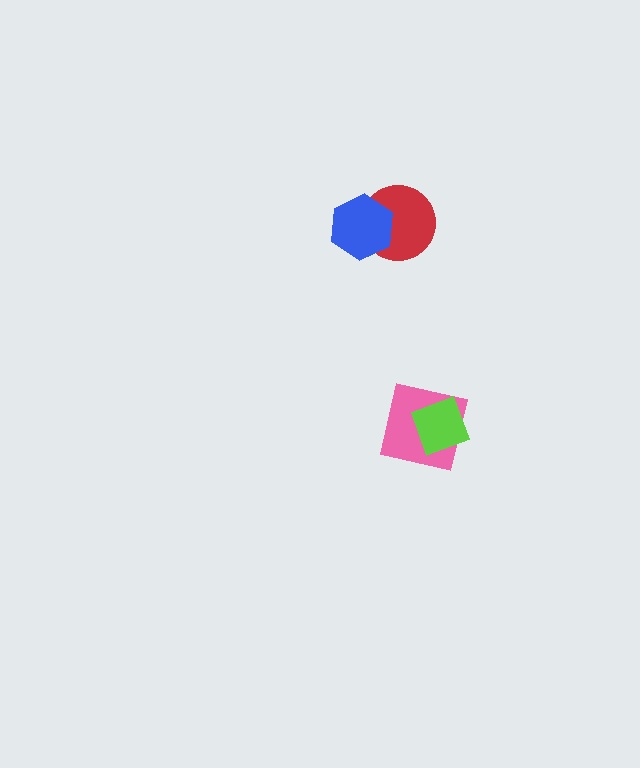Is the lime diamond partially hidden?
No, no other shape covers it.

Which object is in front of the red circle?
The blue hexagon is in front of the red circle.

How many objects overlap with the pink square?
1 object overlaps with the pink square.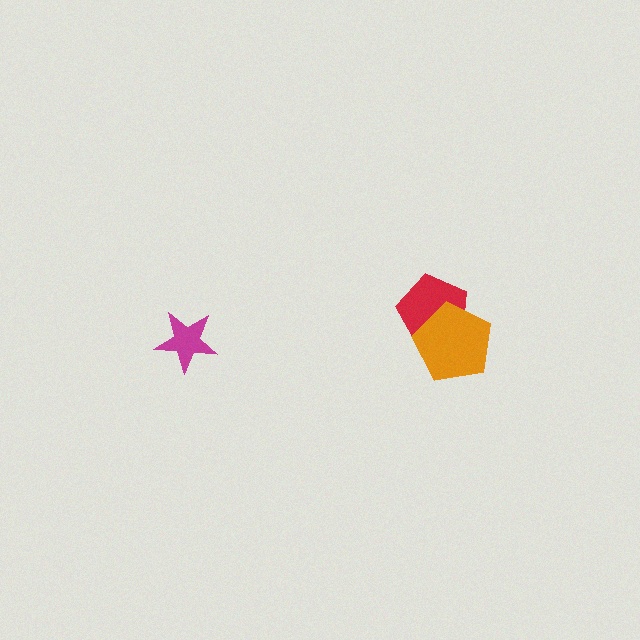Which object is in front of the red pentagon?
The orange pentagon is in front of the red pentagon.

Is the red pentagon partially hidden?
Yes, it is partially covered by another shape.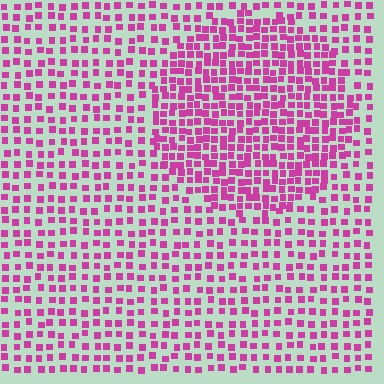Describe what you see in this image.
The image contains small magenta elements arranged at two different densities. A circle-shaped region is visible where the elements are more densely packed than the surrounding area.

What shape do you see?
I see a circle.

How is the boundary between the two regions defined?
The boundary is defined by a change in element density (approximately 1.8x ratio). All elements are the same color, size, and shape.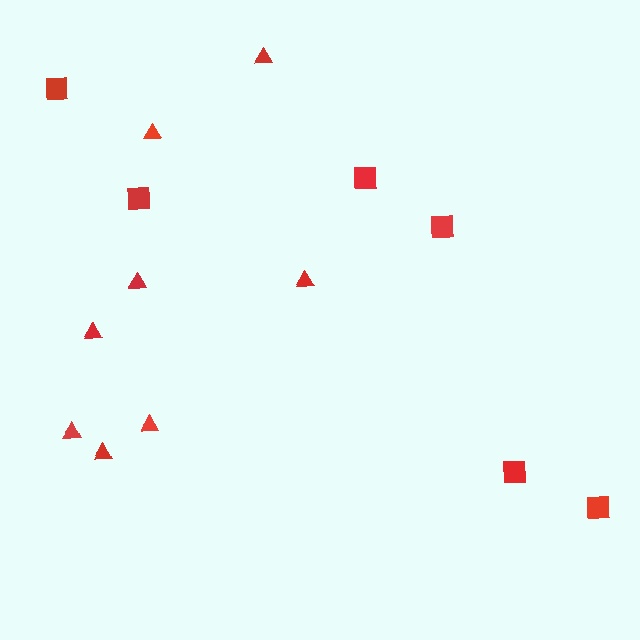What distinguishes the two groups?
There are 2 groups: one group of triangles (8) and one group of squares (6).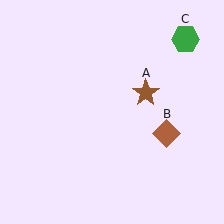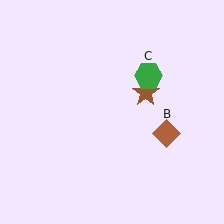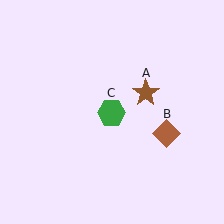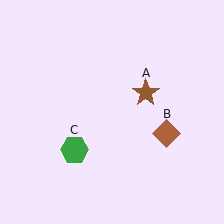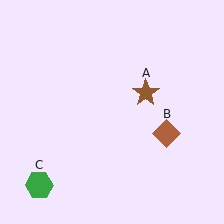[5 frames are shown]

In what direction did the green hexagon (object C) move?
The green hexagon (object C) moved down and to the left.